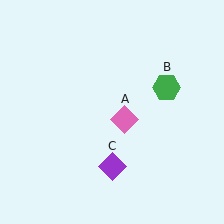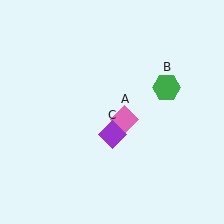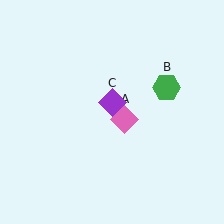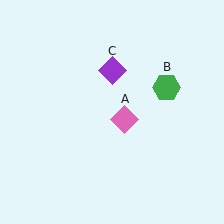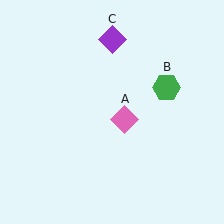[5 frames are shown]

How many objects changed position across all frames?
1 object changed position: purple diamond (object C).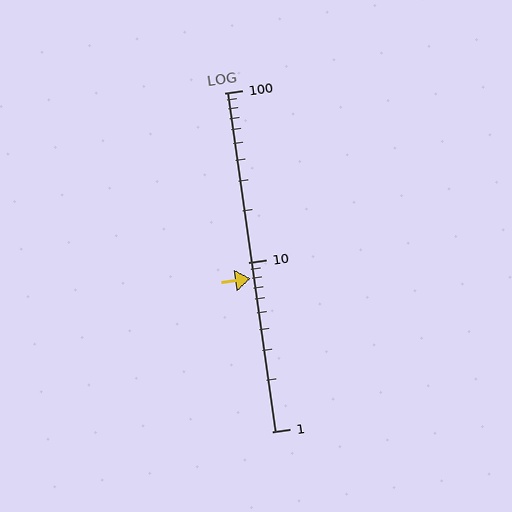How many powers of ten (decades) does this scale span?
The scale spans 2 decades, from 1 to 100.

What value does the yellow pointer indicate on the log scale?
The pointer indicates approximately 8.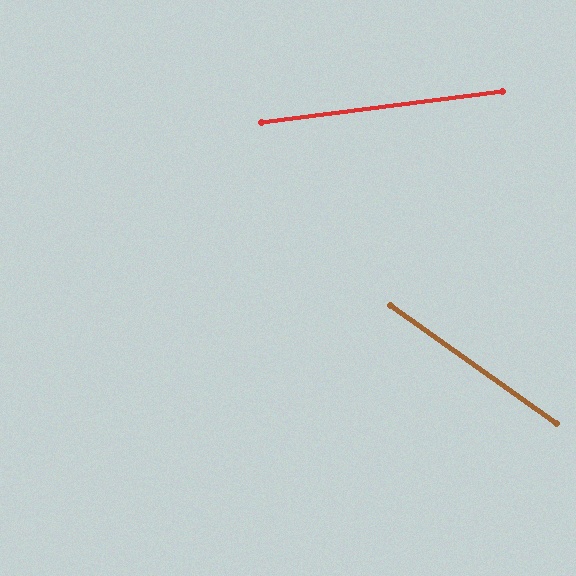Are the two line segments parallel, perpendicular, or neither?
Neither parallel nor perpendicular — they differ by about 43°.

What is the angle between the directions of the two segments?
Approximately 43 degrees.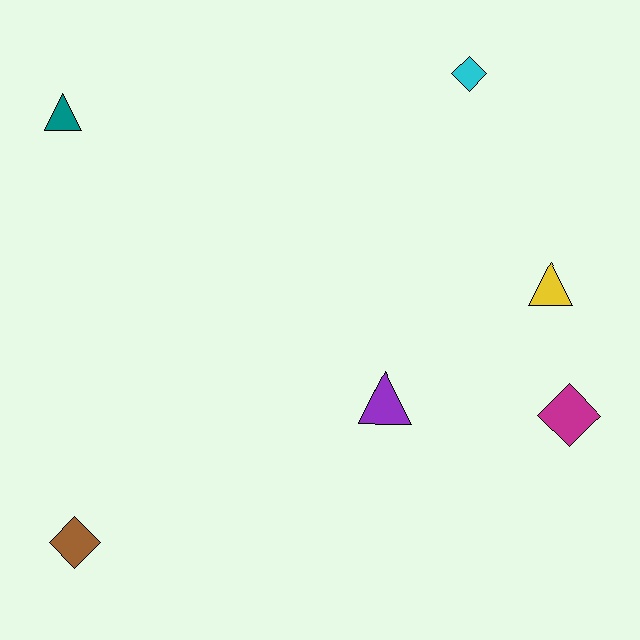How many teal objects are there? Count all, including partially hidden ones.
There is 1 teal object.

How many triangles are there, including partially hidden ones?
There are 3 triangles.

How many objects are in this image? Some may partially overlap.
There are 6 objects.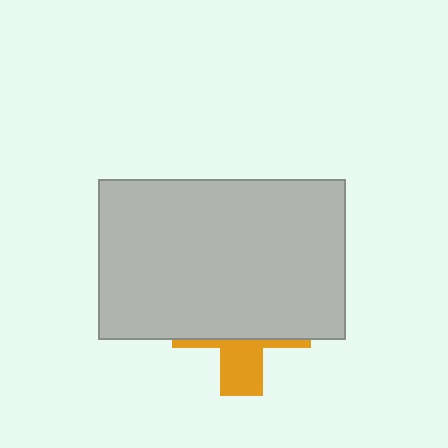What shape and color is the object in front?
The object in front is a light gray rectangle.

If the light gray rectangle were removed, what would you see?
You would see the complete orange cross.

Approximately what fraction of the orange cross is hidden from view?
Roughly 68% of the orange cross is hidden behind the light gray rectangle.